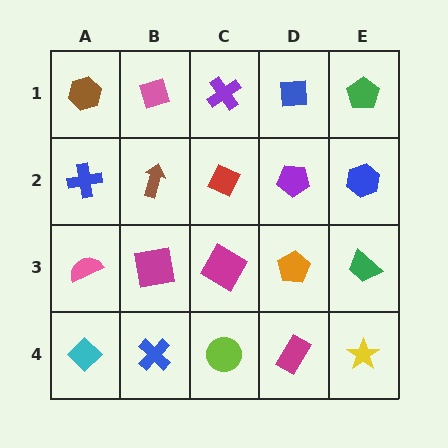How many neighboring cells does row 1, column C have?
3.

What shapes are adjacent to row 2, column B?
A pink diamond (row 1, column B), a magenta square (row 3, column B), a blue cross (row 2, column A), a red diamond (row 2, column C).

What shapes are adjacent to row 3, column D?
A purple pentagon (row 2, column D), a magenta rectangle (row 4, column D), a magenta diamond (row 3, column C), a green trapezoid (row 3, column E).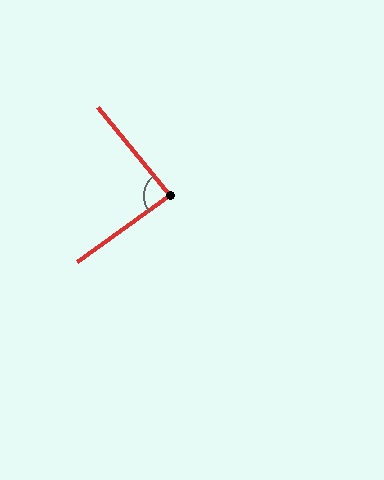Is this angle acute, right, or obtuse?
It is approximately a right angle.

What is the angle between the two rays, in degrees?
Approximately 86 degrees.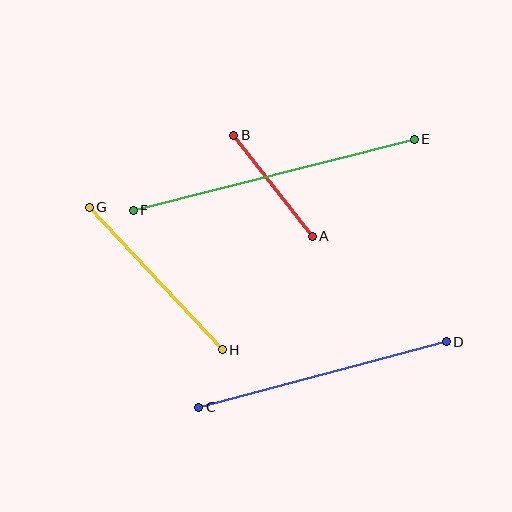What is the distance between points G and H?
The distance is approximately 195 pixels.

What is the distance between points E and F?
The distance is approximately 290 pixels.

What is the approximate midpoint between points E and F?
The midpoint is at approximately (274, 175) pixels.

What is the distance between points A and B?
The distance is approximately 128 pixels.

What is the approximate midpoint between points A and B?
The midpoint is at approximately (273, 186) pixels.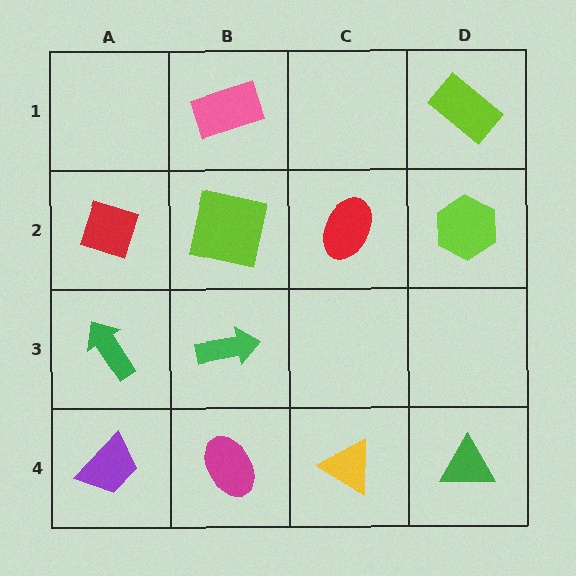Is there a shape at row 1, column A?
No, that cell is empty.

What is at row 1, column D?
A lime rectangle.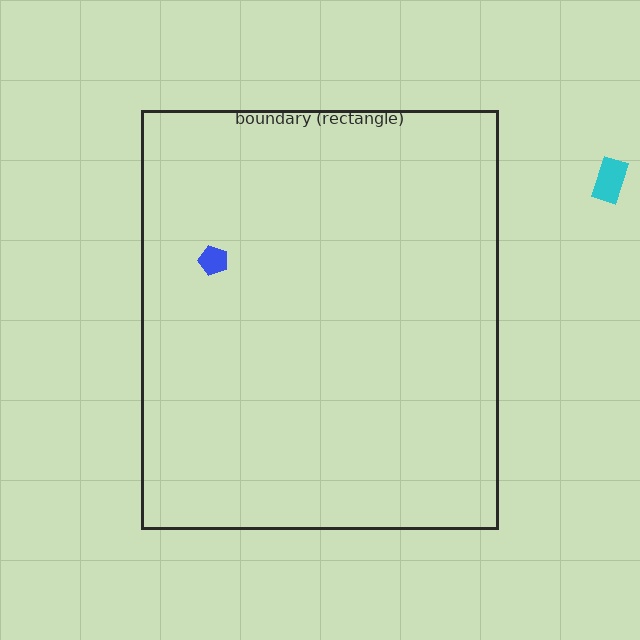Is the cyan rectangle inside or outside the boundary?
Outside.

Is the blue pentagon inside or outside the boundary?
Inside.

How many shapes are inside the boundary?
1 inside, 1 outside.